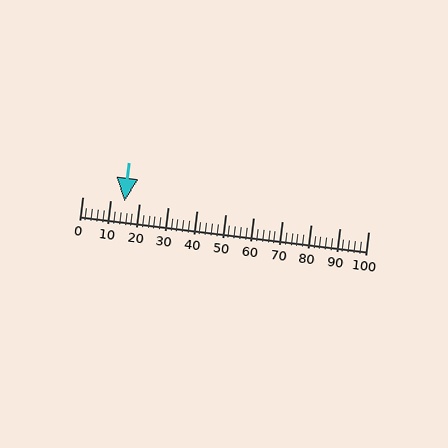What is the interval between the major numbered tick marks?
The major tick marks are spaced 10 units apart.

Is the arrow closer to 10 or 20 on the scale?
The arrow is closer to 10.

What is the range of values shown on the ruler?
The ruler shows values from 0 to 100.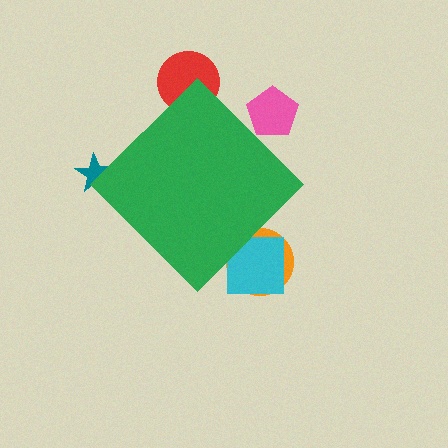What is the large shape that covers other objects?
A green diamond.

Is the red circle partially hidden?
Yes, the red circle is partially hidden behind the green diamond.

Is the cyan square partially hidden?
Yes, the cyan square is partially hidden behind the green diamond.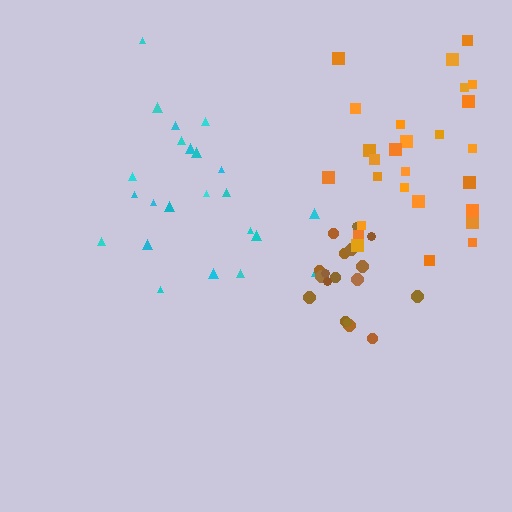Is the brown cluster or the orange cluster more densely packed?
Brown.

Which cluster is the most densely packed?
Brown.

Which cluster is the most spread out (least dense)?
Orange.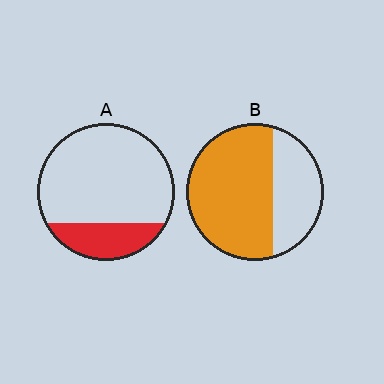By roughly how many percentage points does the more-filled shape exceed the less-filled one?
By roughly 45 percentage points (B over A).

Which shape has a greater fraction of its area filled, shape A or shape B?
Shape B.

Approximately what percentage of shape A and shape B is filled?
A is approximately 20% and B is approximately 65%.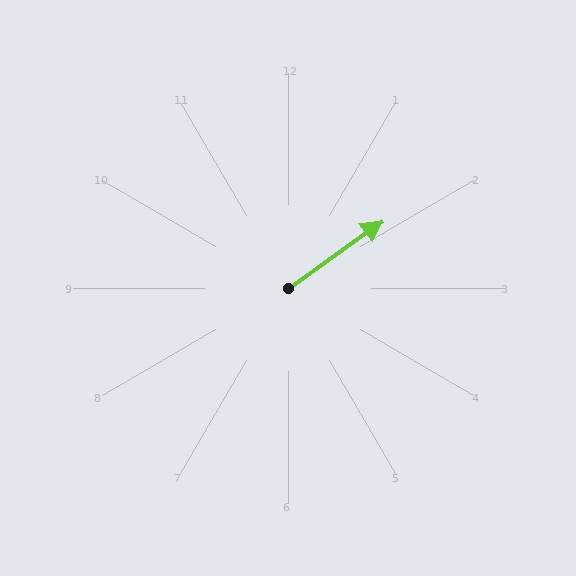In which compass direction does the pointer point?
Northeast.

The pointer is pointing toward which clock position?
Roughly 2 o'clock.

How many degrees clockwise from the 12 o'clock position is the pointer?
Approximately 54 degrees.